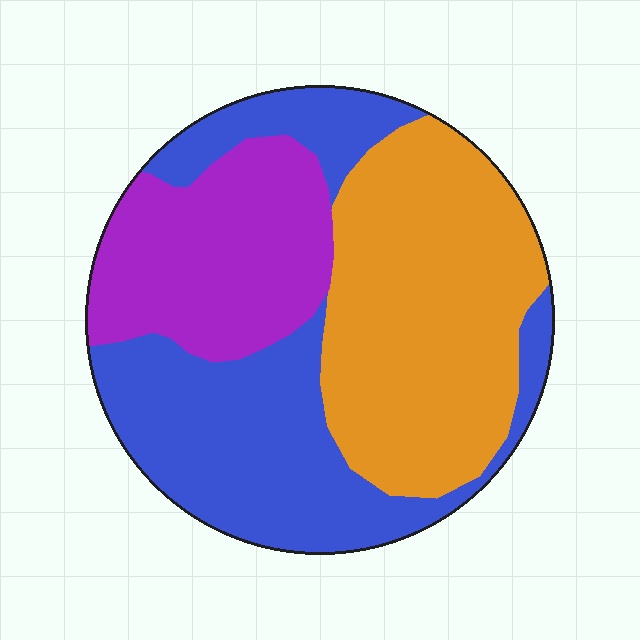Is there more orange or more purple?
Orange.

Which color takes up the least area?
Purple, at roughly 25%.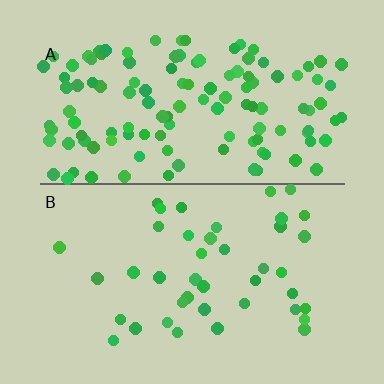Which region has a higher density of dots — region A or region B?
A (the top).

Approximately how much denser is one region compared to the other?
Approximately 2.9× — region A over region B.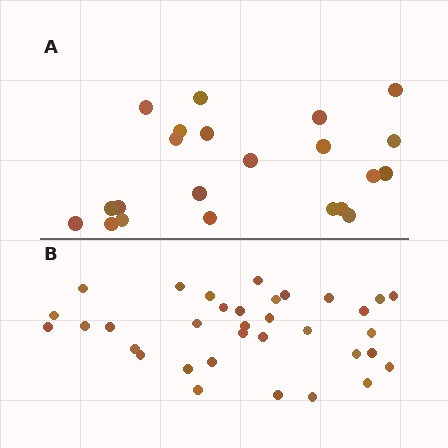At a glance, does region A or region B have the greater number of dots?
Region B (the bottom region) has more dots.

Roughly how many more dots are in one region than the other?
Region B has roughly 12 or so more dots than region A.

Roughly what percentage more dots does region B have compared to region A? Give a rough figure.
About 55% more.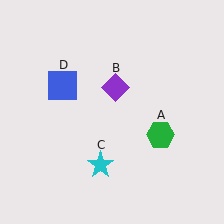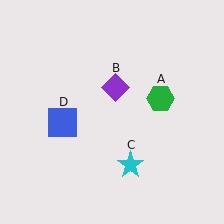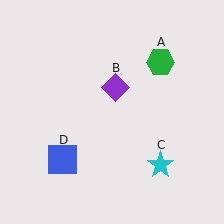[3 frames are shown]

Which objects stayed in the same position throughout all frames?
Purple diamond (object B) remained stationary.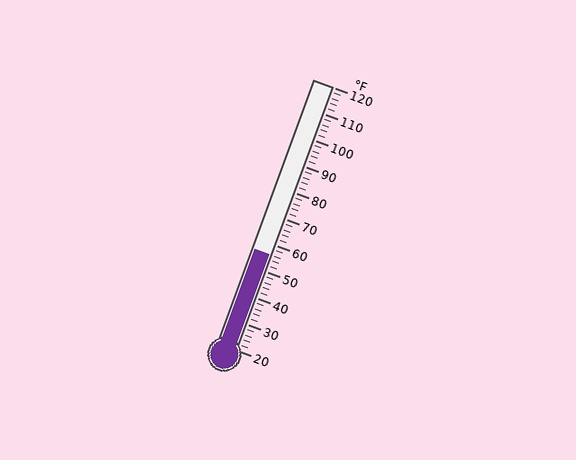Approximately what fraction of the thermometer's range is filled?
The thermometer is filled to approximately 35% of its range.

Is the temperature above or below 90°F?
The temperature is below 90°F.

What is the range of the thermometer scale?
The thermometer scale ranges from 20°F to 120°F.